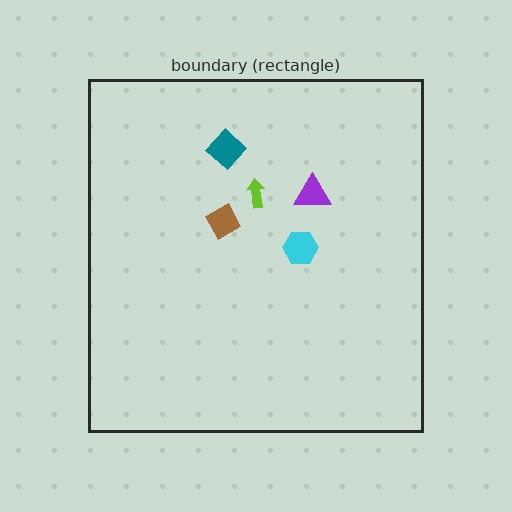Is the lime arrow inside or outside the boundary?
Inside.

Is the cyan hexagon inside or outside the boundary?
Inside.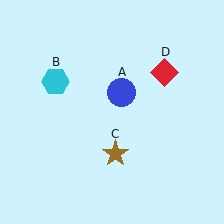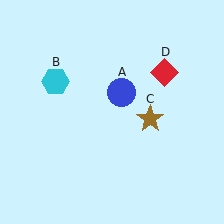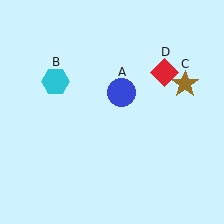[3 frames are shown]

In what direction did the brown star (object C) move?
The brown star (object C) moved up and to the right.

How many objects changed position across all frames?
1 object changed position: brown star (object C).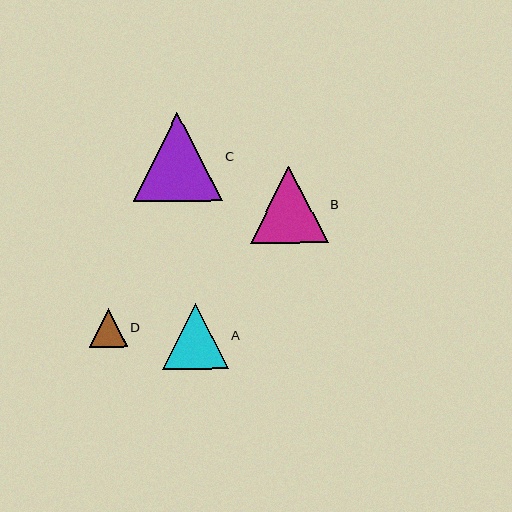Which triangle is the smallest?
Triangle D is the smallest with a size of approximately 38 pixels.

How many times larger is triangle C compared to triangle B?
Triangle C is approximately 1.2 times the size of triangle B.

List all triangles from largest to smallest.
From largest to smallest: C, B, A, D.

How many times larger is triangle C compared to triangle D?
Triangle C is approximately 2.3 times the size of triangle D.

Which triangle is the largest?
Triangle C is the largest with a size of approximately 89 pixels.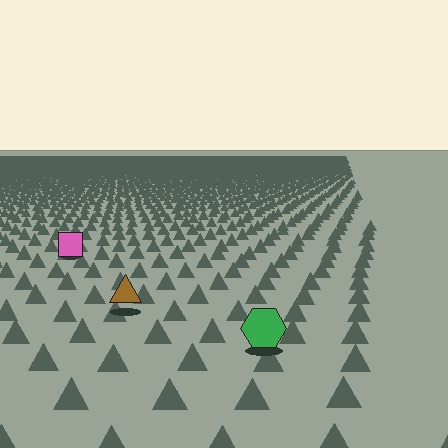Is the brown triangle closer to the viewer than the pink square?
Yes. The brown triangle is closer — you can tell from the texture gradient: the ground texture is coarser near it.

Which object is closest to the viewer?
The green hexagon is closest. The texture marks near it are larger and more spread out.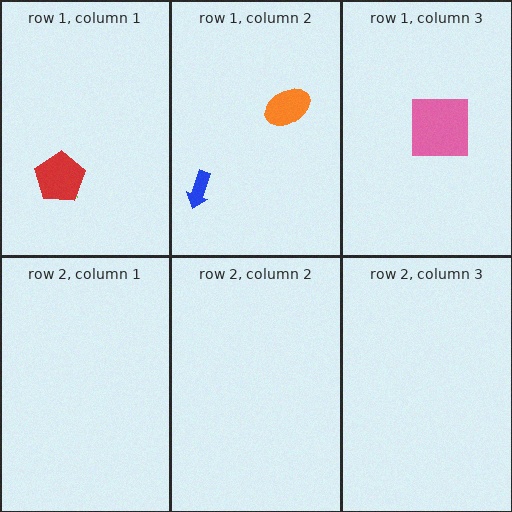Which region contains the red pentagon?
The row 1, column 1 region.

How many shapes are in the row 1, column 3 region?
1.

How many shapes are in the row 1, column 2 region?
2.